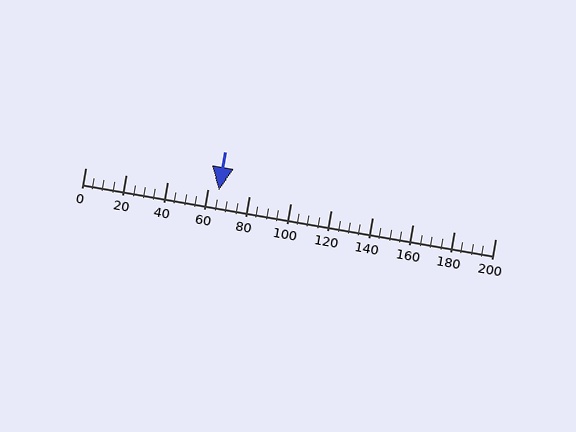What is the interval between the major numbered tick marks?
The major tick marks are spaced 20 units apart.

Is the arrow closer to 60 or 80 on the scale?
The arrow is closer to 60.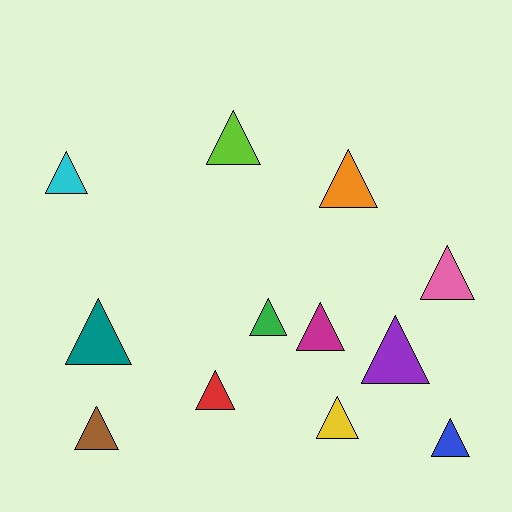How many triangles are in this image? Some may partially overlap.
There are 12 triangles.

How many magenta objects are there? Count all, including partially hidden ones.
There is 1 magenta object.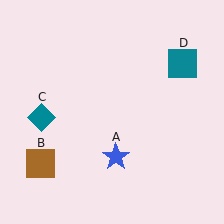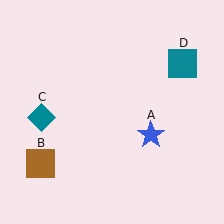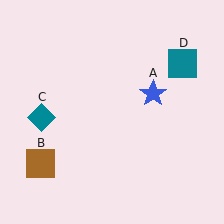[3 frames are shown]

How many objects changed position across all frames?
1 object changed position: blue star (object A).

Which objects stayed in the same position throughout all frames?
Brown square (object B) and teal diamond (object C) and teal square (object D) remained stationary.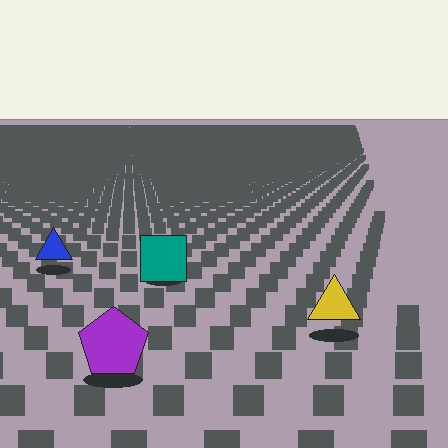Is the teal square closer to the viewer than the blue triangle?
Yes. The teal square is closer — you can tell from the texture gradient: the ground texture is coarser near it.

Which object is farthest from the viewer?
The blue triangle is farthest from the viewer. It appears smaller and the ground texture around it is denser.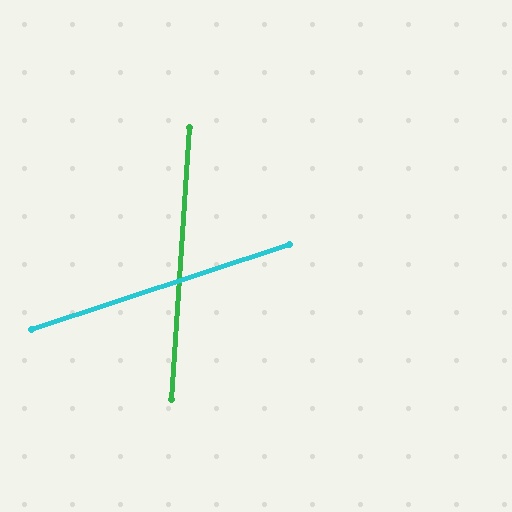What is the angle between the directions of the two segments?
Approximately 68 degrees.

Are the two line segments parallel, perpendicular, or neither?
Neither parallel nor perpendicular — they differ by about 68°.